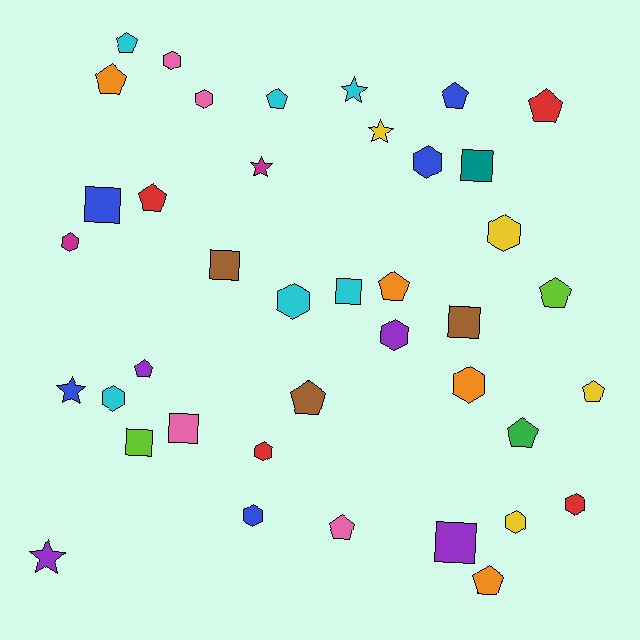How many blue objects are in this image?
There are 5 blue objects.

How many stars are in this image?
There are 5 stars.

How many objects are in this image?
There are 40 objects.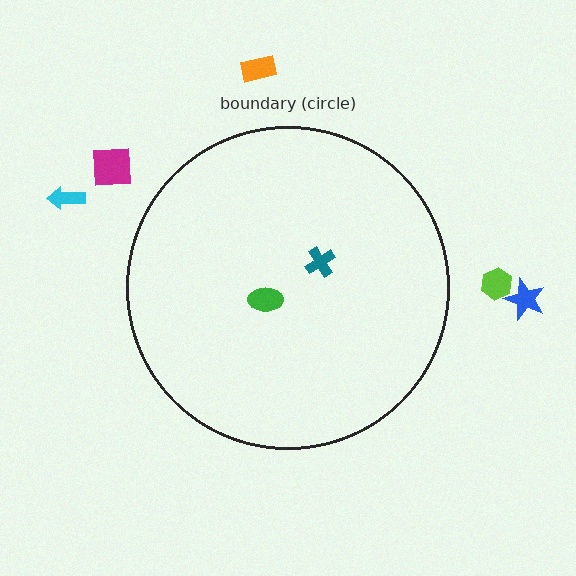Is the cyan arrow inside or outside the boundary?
Outside.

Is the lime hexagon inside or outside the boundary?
Outside.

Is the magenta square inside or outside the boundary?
Outside.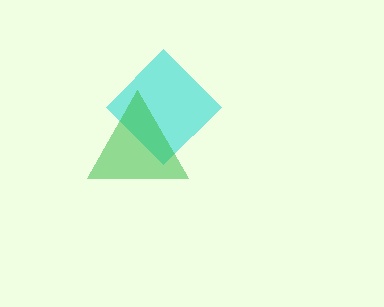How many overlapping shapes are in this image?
There are 2 overlapping shapes in the image.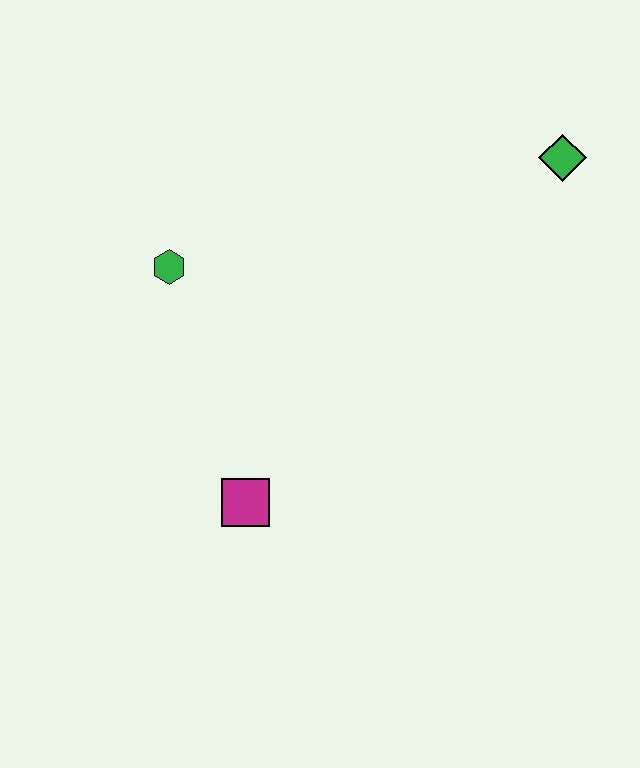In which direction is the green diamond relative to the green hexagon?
The green diamond is to the right of the green hexagon.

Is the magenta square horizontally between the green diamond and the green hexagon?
Yes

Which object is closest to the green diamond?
The green hexagon is closest to the green diamond.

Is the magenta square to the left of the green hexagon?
No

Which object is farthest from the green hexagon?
The green diamond is farthest from the green hexagon.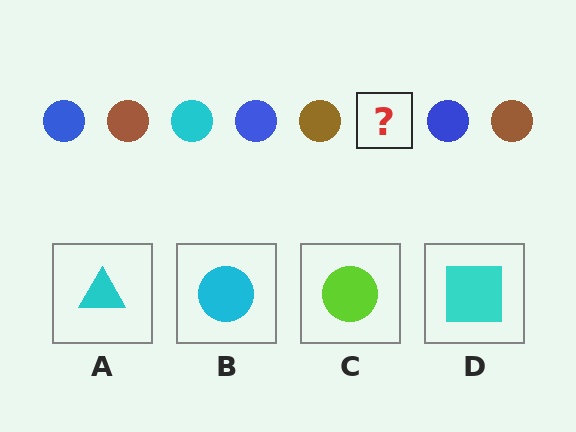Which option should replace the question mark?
Option B.